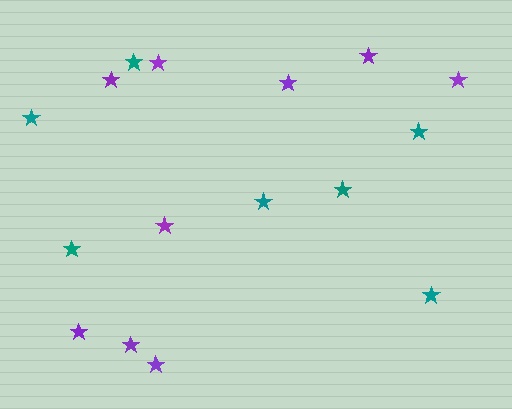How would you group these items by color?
There are 2 groups: one group of teal stars (7) and one group of purple stars (9).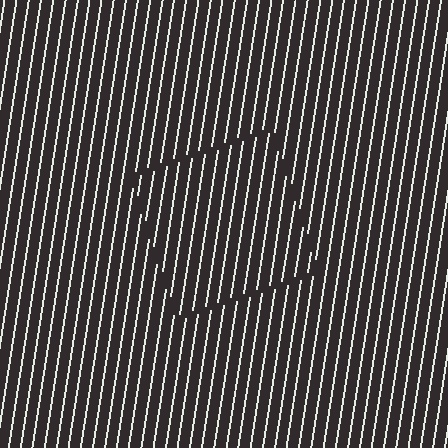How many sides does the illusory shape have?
4 sides — the line-ends trace a square.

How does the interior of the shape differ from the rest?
The interior of the shape contains the same grating, shifted by half a period — the contour is defined by the phase discontinuity where line-ends from the inner and outer gratings abut.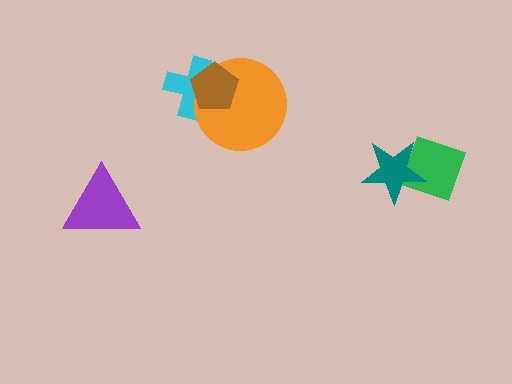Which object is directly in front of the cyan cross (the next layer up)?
The orange circle is directly in front of the cyan cross.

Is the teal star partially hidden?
No, no other shape covers it.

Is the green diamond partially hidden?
Yes, it is partially covered by another shape.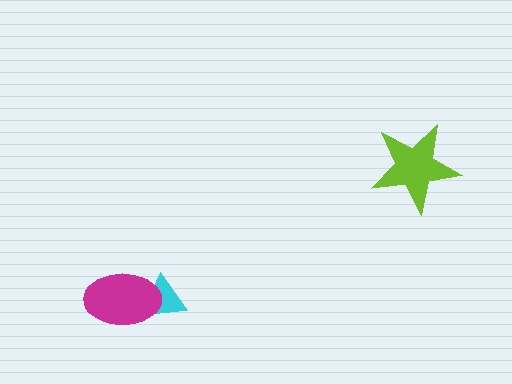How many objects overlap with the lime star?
0 objects overlap with the lime star.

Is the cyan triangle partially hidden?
Yes, it is partially covered by another shape.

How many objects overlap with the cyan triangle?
1 object overlaps with the cyan triangle.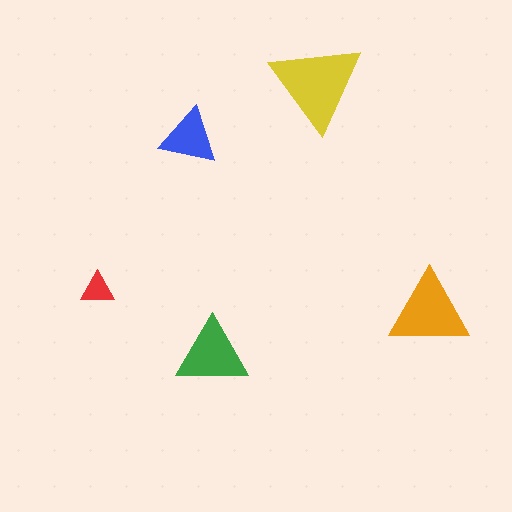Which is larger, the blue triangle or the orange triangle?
The orange one.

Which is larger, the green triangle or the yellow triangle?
The yellow one.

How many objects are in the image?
There are 5 objects in the image.